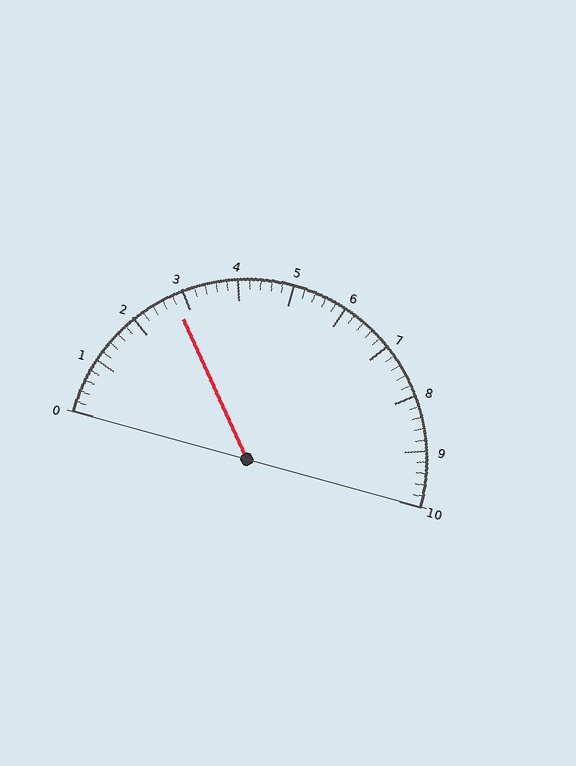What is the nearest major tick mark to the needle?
The nearest major tick mark is 3.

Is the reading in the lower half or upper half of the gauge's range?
The reading is in the lower half of the range (0 to 10).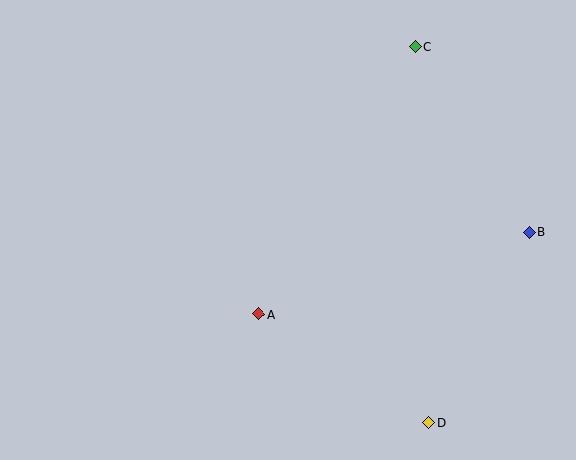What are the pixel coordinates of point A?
Point A is at (259, 314).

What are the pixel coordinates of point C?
Point C is at (415, 46).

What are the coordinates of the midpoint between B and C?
The midpoint between B and C is at (472, 139).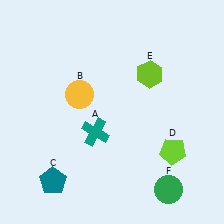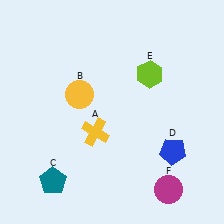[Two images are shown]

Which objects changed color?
A changed from teal to yellow. D changed from lime to blue. F changed from green to magenta.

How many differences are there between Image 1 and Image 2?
There are 3 differences between the two images.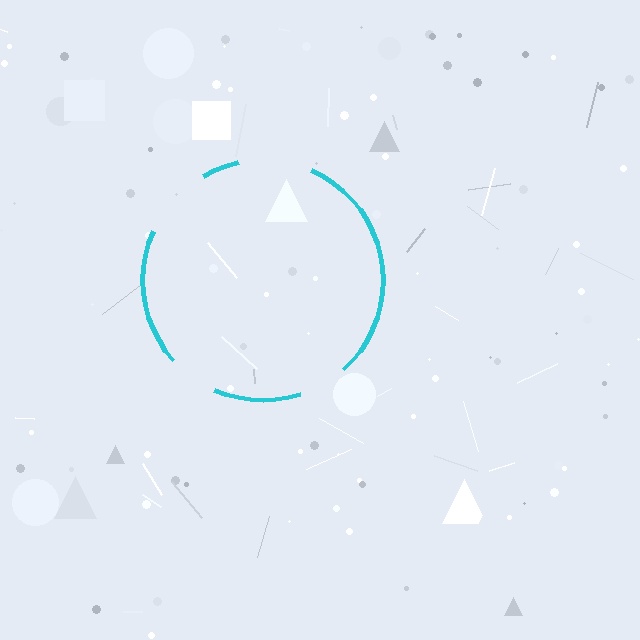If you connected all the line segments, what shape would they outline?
They would outline a circle.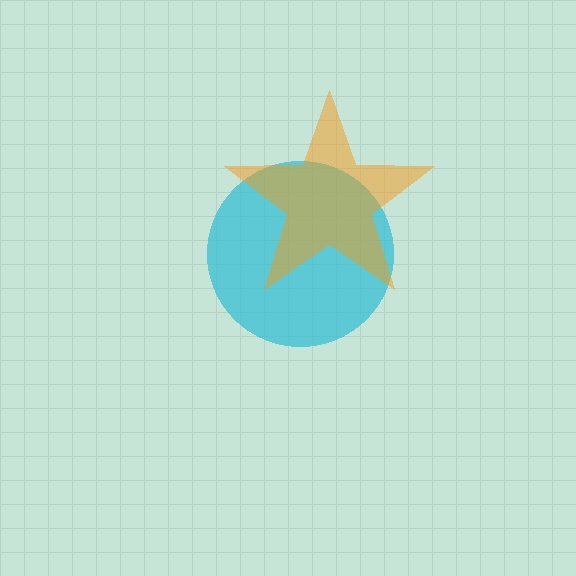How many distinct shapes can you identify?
There are 2 distinct shapes: a cyan circle, an orange star.